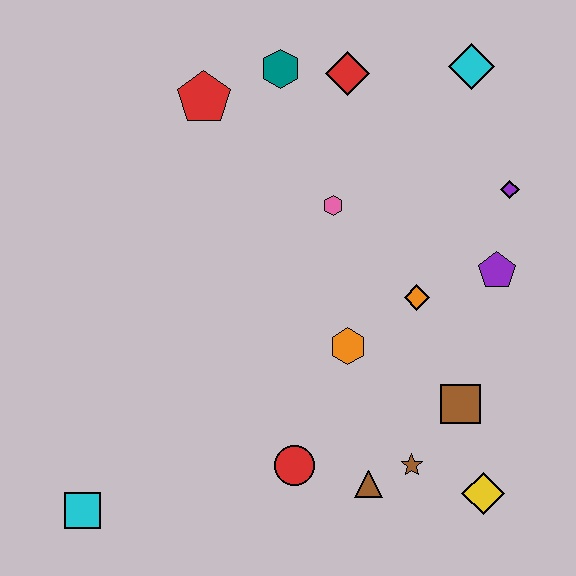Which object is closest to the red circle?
The brown triangle is closest to the red circle.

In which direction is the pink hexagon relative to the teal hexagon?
The pink hexagon is below the teal hexagon.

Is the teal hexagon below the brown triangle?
No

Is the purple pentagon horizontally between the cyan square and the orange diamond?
No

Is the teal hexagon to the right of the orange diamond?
No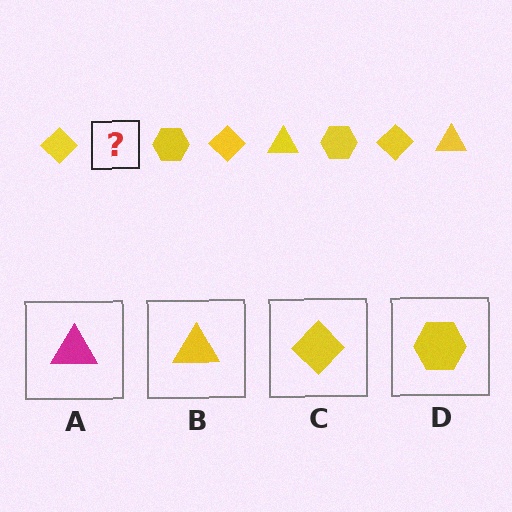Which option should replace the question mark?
Option B.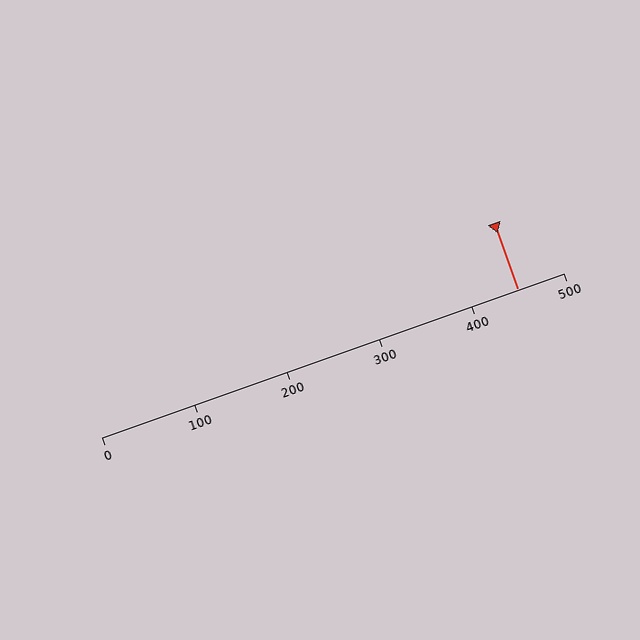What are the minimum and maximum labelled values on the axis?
The axis runs from 0 to 500.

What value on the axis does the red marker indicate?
The marker indicates approximately 450.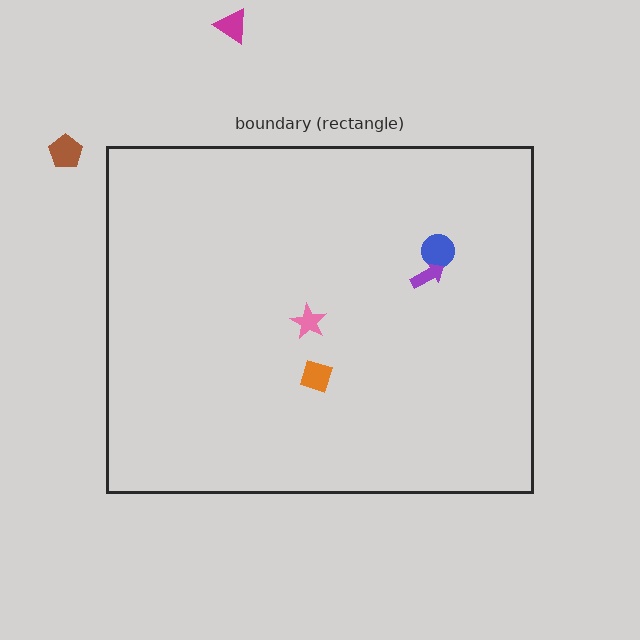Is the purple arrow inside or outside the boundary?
Inside.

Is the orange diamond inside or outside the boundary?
Inside.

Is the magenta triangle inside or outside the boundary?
Outside.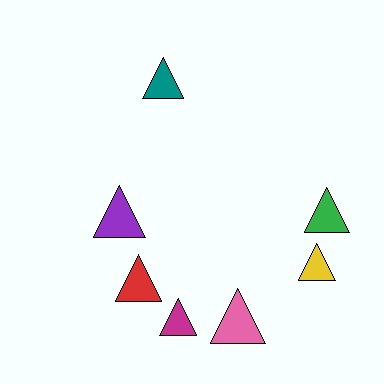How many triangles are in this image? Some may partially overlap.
There are 7 triangles.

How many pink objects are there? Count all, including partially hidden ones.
There is 1 pink object.